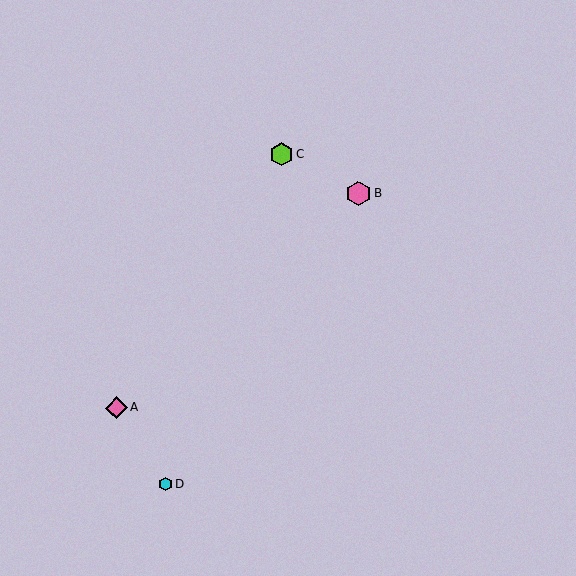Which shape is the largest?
The pink hexagon (labeled B) is the largest.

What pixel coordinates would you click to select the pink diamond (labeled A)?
Click at (116, 408) to select the pink diamond A.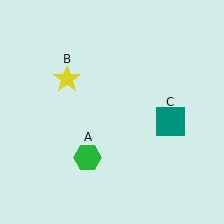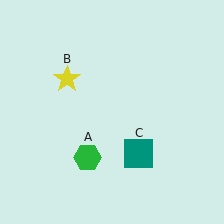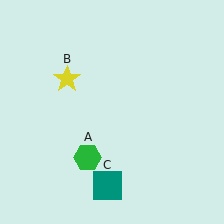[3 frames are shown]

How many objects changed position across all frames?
1 object changed position: teal square (object C).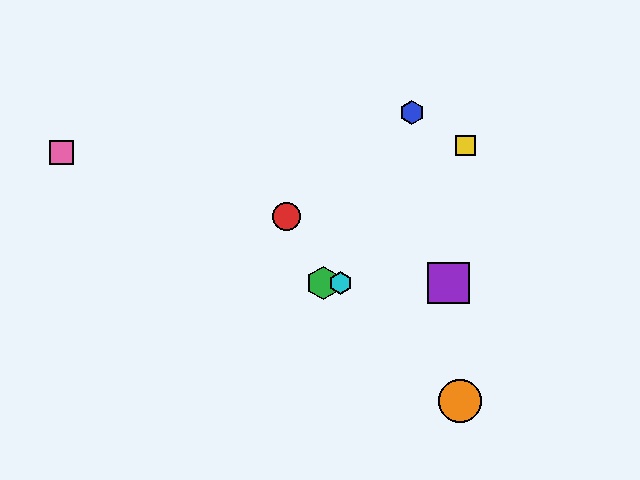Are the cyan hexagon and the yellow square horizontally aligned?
No, the cyan hexagon is at y≈283 and the yellow square is at y≈145.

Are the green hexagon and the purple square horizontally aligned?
Yes, both are at y≈283.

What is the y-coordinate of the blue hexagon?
The blue hexagon is at y≈112.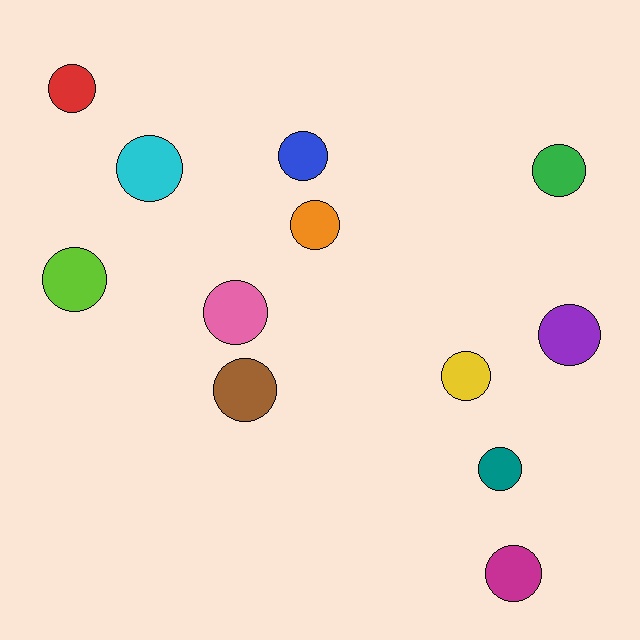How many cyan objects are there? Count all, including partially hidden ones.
There is 1 cyan object.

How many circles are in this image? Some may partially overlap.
There are 12 circles.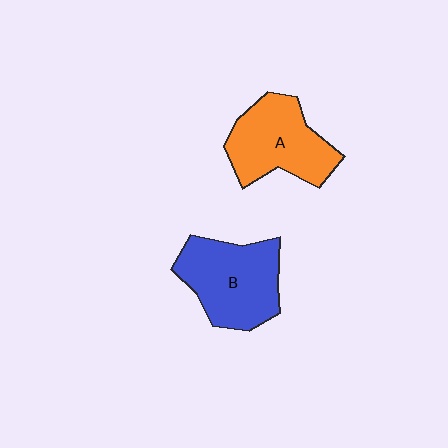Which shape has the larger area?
Shape B (blue).